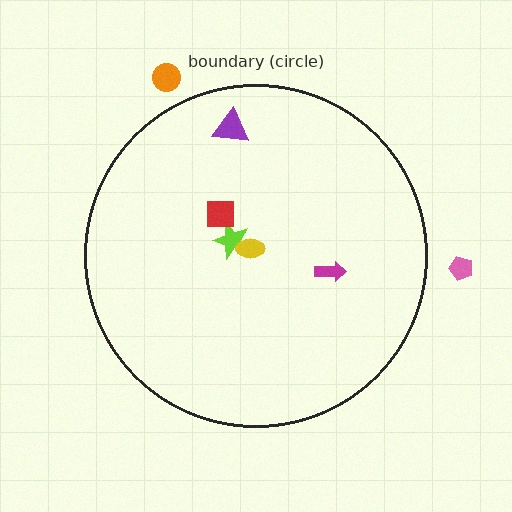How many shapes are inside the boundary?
5 inside, 2 outside.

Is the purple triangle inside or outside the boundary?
Inside.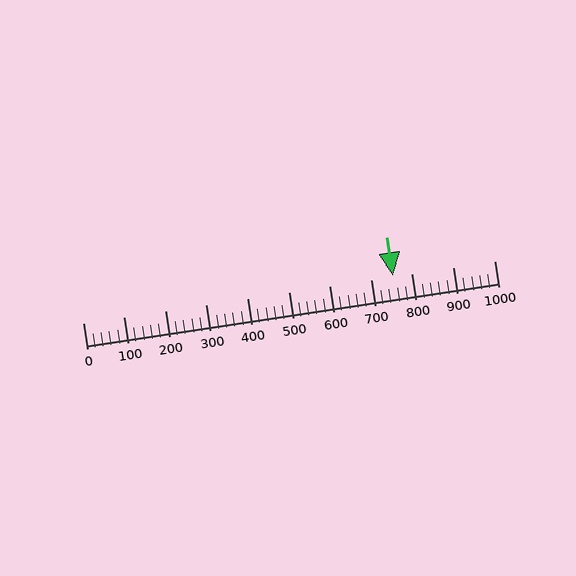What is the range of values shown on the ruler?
The ruler shows values from 0 to 1000.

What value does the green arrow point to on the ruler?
The green arrow points to approximately 754.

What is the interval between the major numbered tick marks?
The major tick marks are spaced 100 units apart.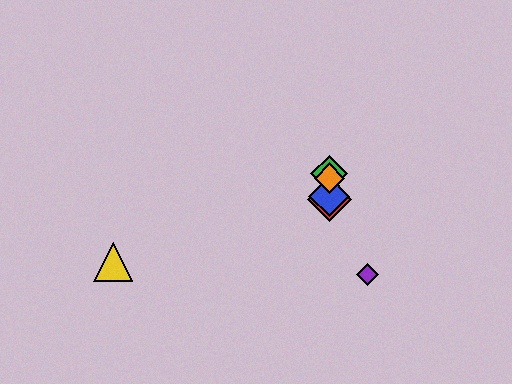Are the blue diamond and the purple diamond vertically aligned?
No, the blue diamond is at x≈329 and the purple diamond is at x≈368.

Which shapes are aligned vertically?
The red diamond, the blue diamond, the green diamond, the orange diamond are aligned vertically.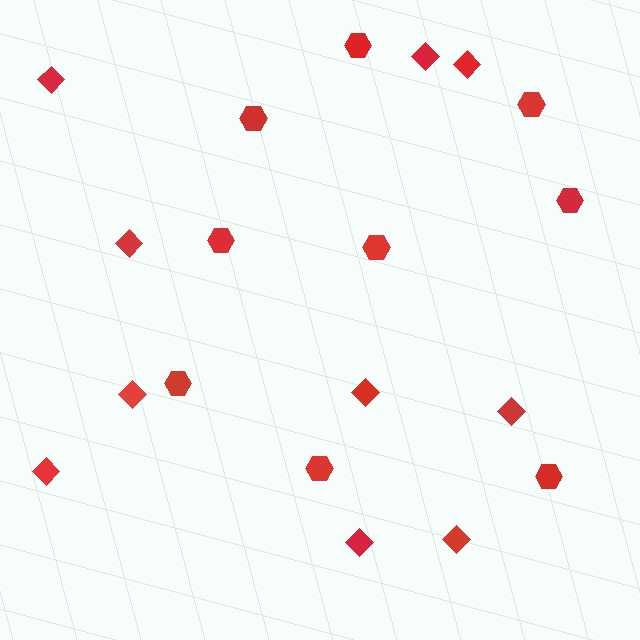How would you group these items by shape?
There are 2 groups: one group of diamonds (10) and one group of hexagons (9).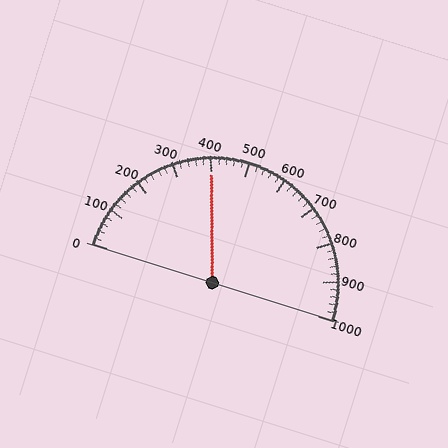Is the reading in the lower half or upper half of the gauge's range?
The reading is in the lower half of the range (0 to 1000).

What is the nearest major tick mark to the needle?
The nearest major tick mark is 400.